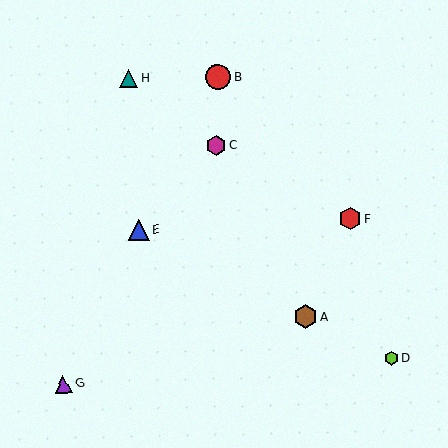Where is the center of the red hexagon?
The center of the red hexagon is at (350, 219).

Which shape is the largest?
The red circle (labeled B) is the largest.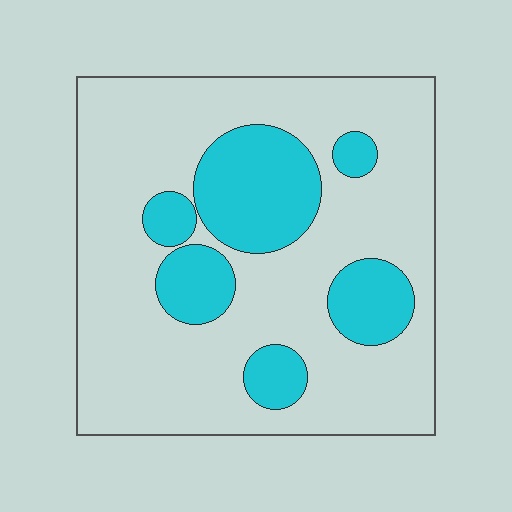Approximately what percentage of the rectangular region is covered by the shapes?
Approximately 25%.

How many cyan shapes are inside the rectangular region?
6.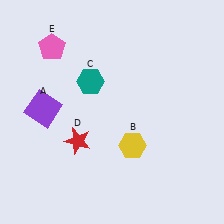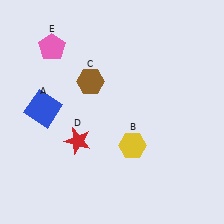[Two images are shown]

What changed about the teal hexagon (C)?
In Image 1, C is teal. In Image 2, it changed to brown.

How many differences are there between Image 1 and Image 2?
There are 2 differences between the two images.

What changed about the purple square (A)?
In Image 1, A is purple. In Image 2, it changed to blue.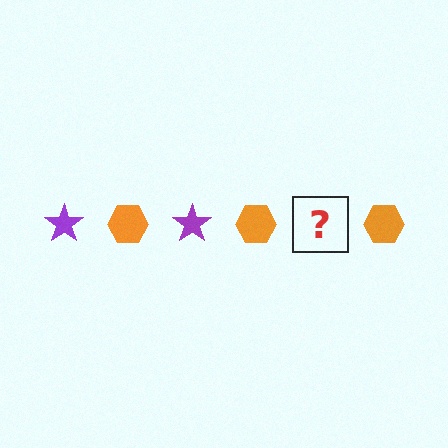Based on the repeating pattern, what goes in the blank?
The blank should be a purple star.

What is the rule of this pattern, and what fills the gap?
The rule is that the pattern alternates between purple star and orange hexagon. The gap should be filled with a purple star.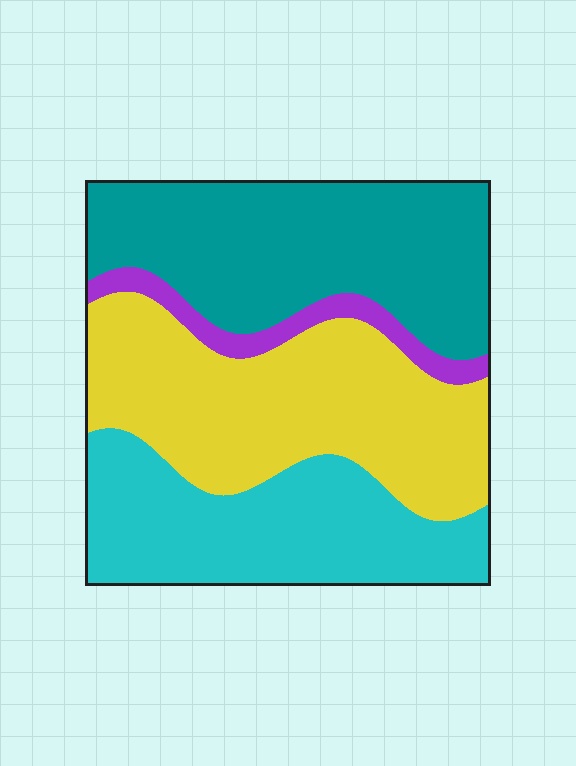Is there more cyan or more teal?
Teal.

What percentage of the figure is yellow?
Yellow covers about 35% of the figure.